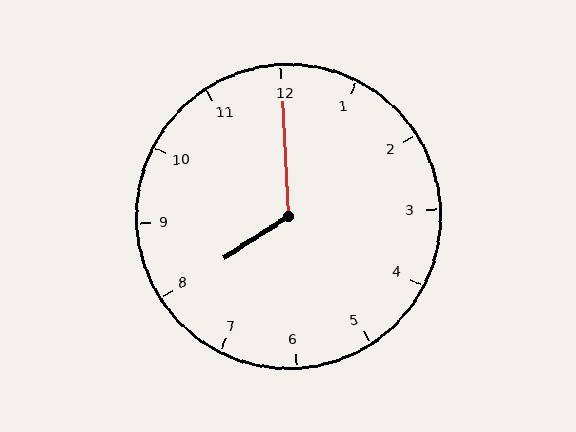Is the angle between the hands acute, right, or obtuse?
It is obtuse.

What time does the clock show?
8:00.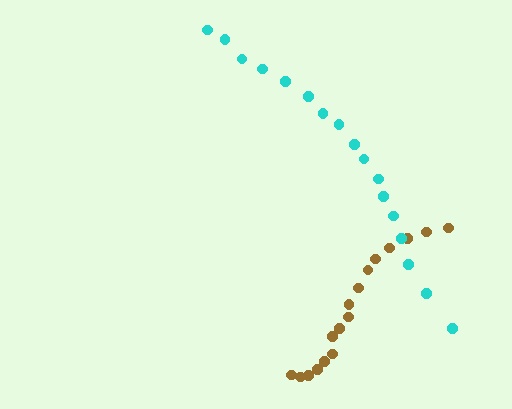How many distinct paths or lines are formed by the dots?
There are 2 distinct paths.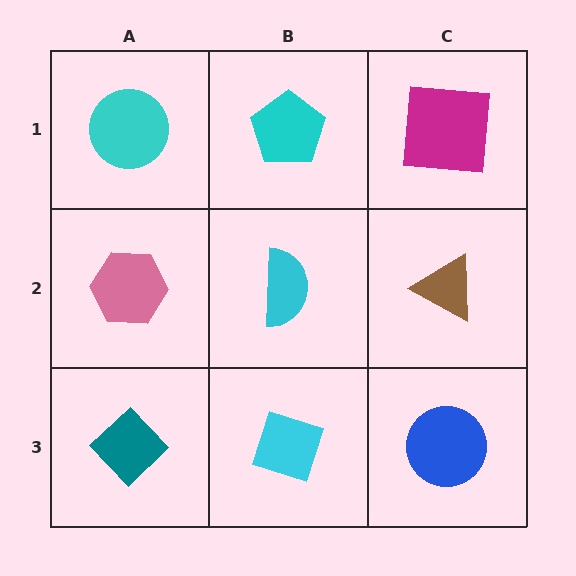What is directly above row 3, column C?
A brown triangle.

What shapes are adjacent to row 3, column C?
A brown triangle (row 2, column C), a cyan diamond (row 3, column B).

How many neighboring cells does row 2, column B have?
4.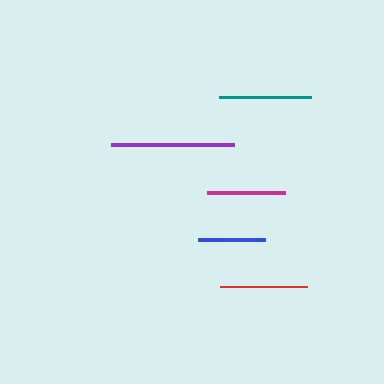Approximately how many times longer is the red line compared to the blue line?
The red line is approximately 1.3 times the length of the blue line.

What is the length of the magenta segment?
The magenta segment is approximately 79 pixels long.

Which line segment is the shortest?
The blue line is the shortest at approximately 67 pixels.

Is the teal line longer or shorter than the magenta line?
The teal line is longer than the magenta line.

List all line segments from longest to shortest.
From longest to shortest: purple, teal, red, magenta, blue.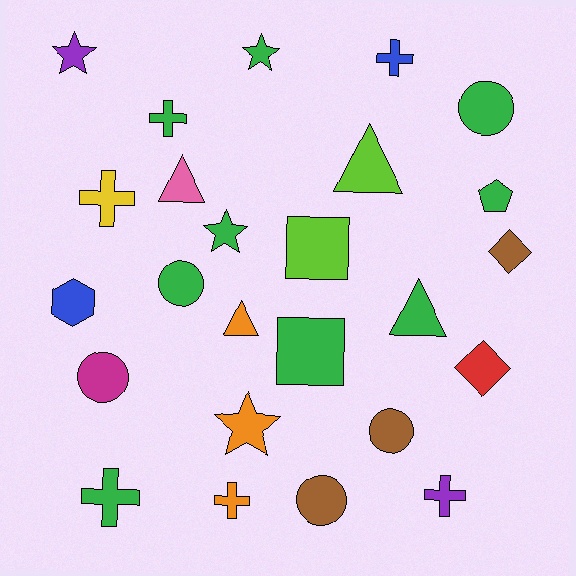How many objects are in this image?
There are 25 objects.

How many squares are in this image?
There are 2 squares.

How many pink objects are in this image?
There is 1 pink object.